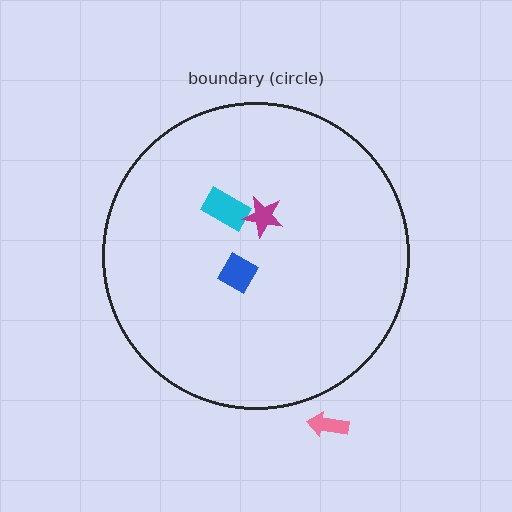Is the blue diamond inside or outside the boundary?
Inside.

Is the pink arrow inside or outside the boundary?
Outside.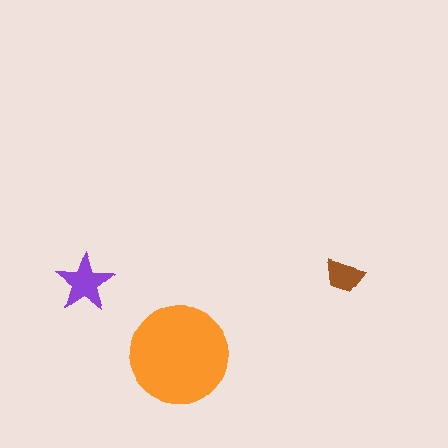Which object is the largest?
The orange circle.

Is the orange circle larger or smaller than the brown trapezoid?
Larger.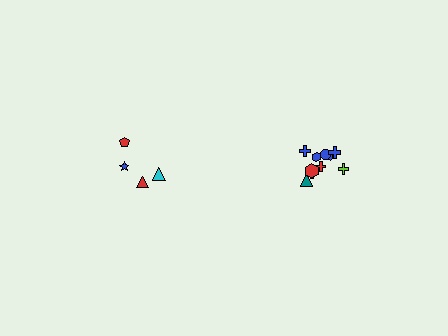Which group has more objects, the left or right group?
The right group.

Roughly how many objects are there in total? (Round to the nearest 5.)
Roughly 15 objects in total.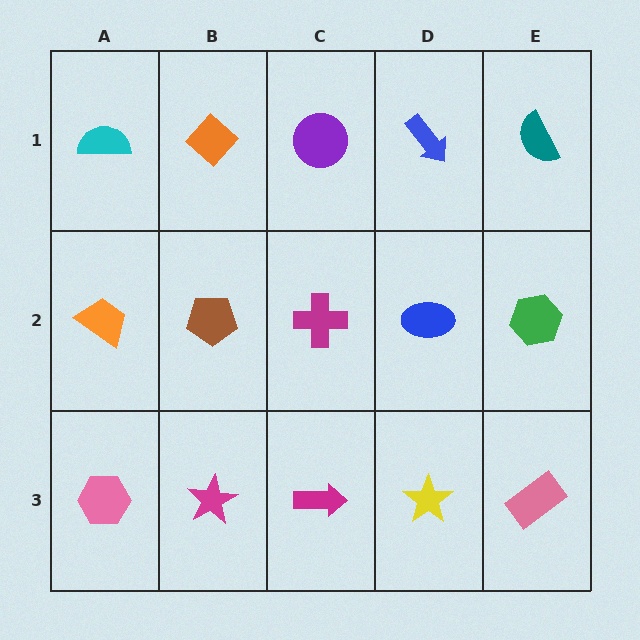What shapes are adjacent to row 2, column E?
A teal semicircle (row 1, column E), a pink rectangle (row 3, column E), a blue ellipse (row 2, column D).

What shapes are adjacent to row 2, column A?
A cyan semicircle (row 1, column A), a pink hexagon (row 3, column A), a brown pentagon (row 2, column B).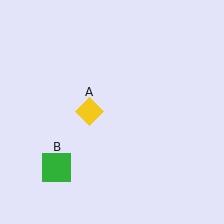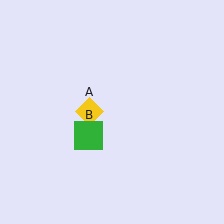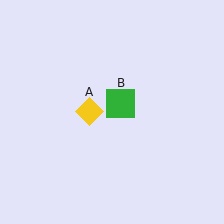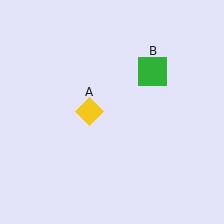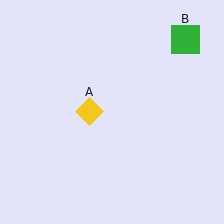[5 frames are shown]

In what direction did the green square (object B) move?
The green square (object B) moved up and to the right.